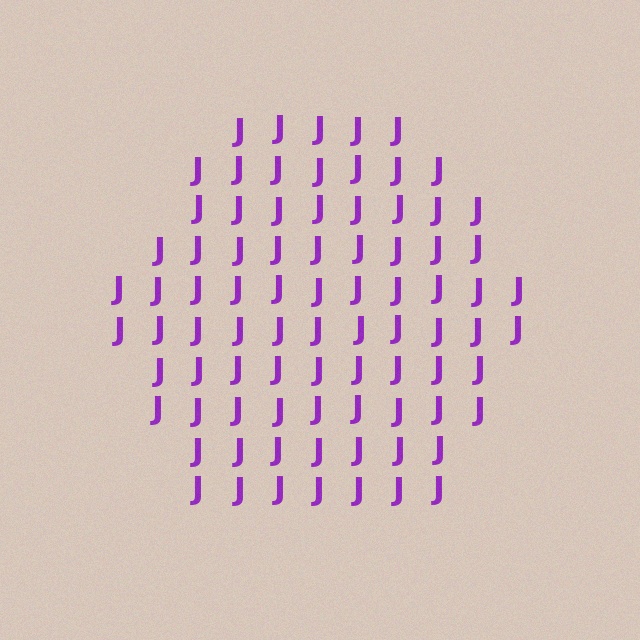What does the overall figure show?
The overall figure shows a hexagon.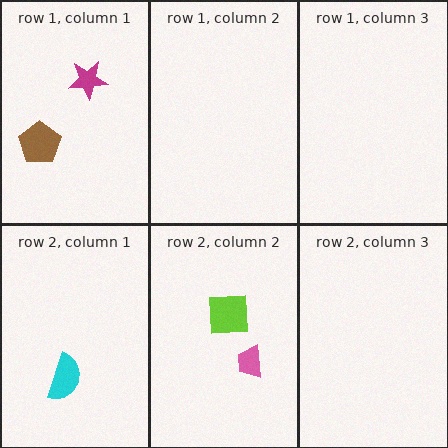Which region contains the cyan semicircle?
The row 2, column 1 region.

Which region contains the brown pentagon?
The row 1, column 1 region.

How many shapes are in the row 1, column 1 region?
2.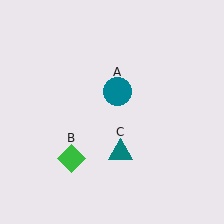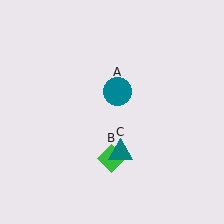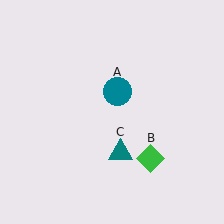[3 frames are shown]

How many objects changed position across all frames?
1 object changed position: green diamond (object B).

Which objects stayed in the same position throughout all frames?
Teal circle (object A) and teal triangle (object C) remained stationary.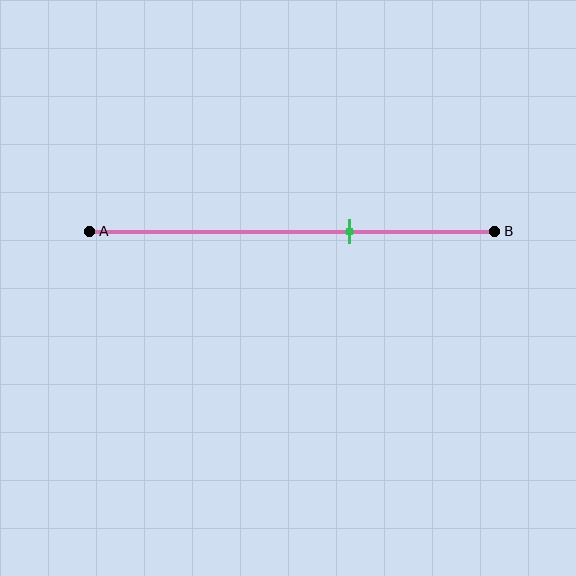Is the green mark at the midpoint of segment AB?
No, the mark is at about 65% from A, not at the 50% midpoint.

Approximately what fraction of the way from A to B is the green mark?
The green mark is approximately 65% of the way from A to B.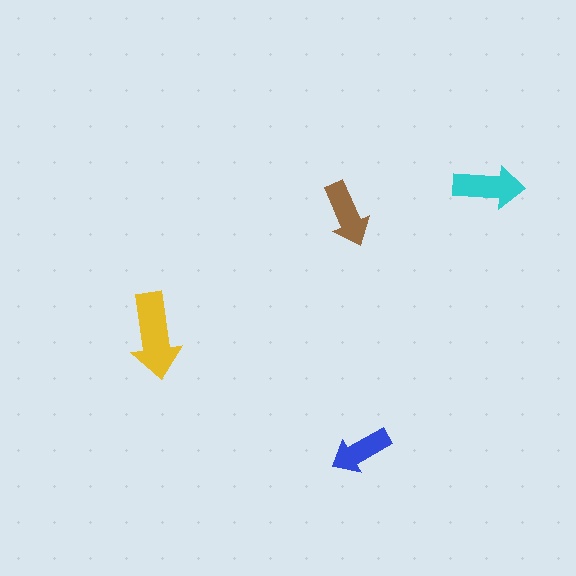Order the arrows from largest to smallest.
the yellow one, the cyan one, the brown one, the blue one.